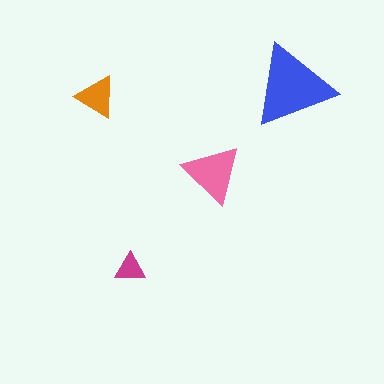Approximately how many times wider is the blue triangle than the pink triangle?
About 1.5 times wider.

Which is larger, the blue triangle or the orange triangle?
The blue one.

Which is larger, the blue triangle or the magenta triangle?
The blue one.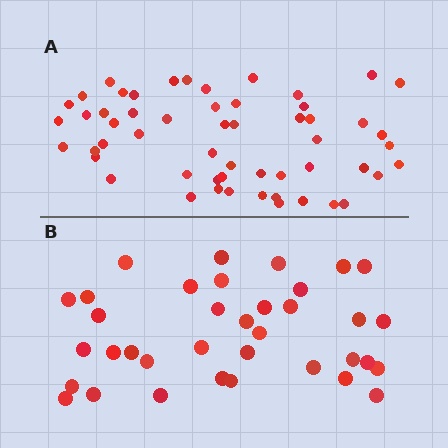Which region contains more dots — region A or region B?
Region A (the top region) has more dots.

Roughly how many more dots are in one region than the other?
Region A has approximately 20 more dots than region B.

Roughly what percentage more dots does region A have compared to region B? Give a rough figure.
About 55% more.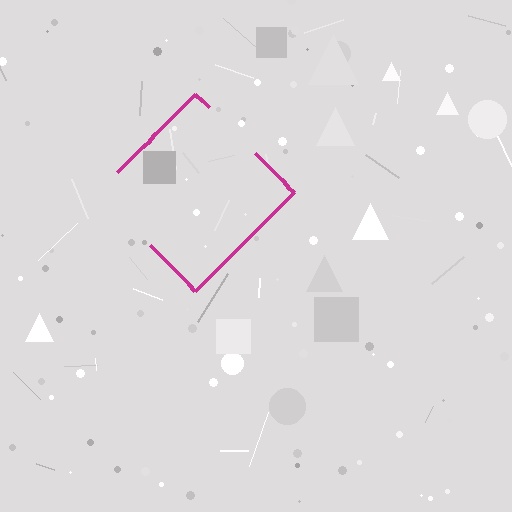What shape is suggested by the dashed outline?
The dashed outline suggests a diamond.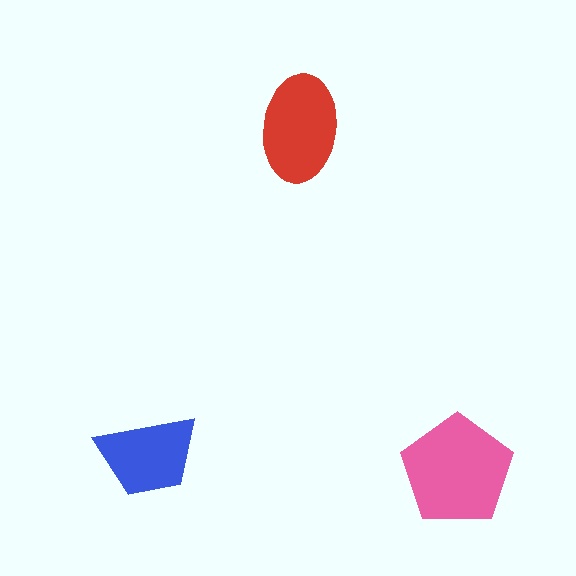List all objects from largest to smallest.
The pink pentagon, the red ellipse, the blue trapezoid.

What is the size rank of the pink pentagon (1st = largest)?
1st.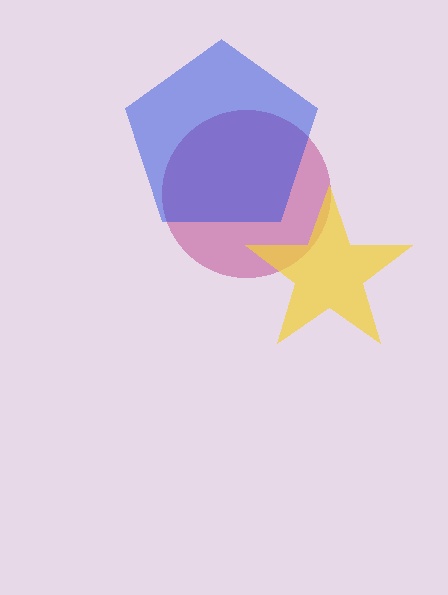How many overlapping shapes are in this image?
There are 3 overlapping shapes in the image.